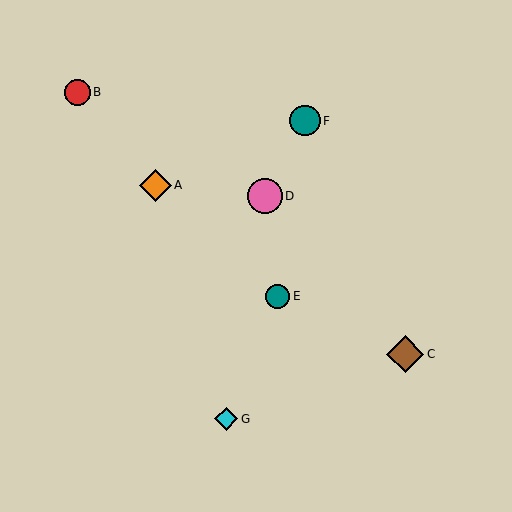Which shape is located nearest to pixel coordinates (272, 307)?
The teal circle (labeled E) at (278, 296) is nearest to that location.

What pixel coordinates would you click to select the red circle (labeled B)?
Click at (78, 92) to select the red circle B.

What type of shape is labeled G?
Shape G is a cyan diamond.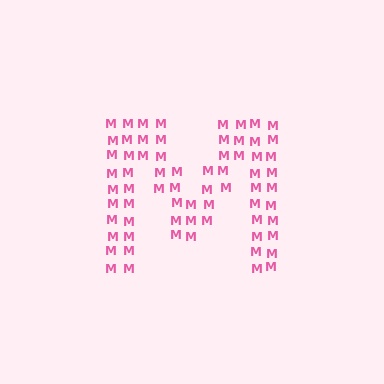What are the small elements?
The small elements are letter M's.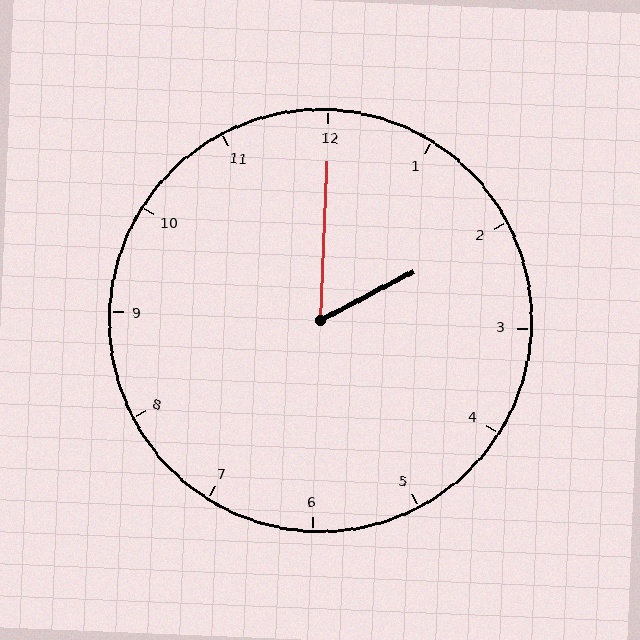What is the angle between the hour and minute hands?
Approximately 60 degrees.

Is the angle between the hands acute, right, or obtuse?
It is acute.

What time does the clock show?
2:00.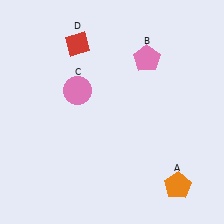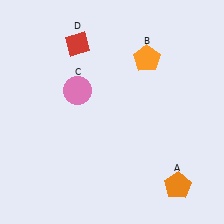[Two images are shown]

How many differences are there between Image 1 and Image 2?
There is 1 difference between the two images.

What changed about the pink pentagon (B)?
In Image 1, B is pink. In Image 2, it changed to orange.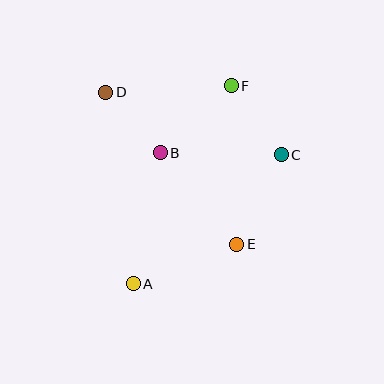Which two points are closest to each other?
Points B and D are closest to each other.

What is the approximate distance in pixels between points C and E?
The distance between C and E is approximately 100 pixels.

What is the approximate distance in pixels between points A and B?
The distance between A and B is approximately 134 pixels.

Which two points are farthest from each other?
Points A and F are farthest from each other.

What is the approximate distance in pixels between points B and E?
The distance between B and E is approximately 120 pixels.